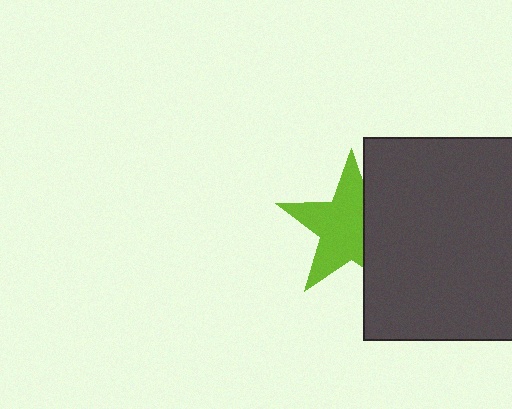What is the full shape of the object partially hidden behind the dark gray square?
The partially hidden object is a lime star.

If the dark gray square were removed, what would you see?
You would see the complete lime star.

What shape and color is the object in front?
The object in front is a dark gray square.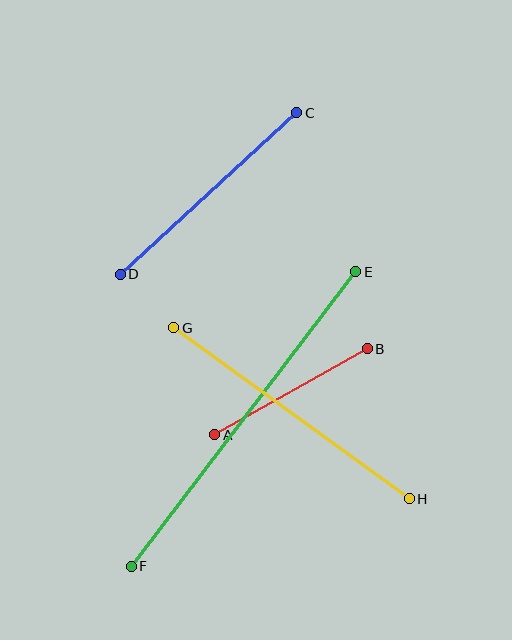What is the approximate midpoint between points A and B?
The midpoint is at approximately (291, 392) pixels.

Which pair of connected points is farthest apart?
Points E and F are farthest apart.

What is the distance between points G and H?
The distance is approximately 292 pixels.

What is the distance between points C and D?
The distance is approximately 239 pixels.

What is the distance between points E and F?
The distance is approximately 370 pixels.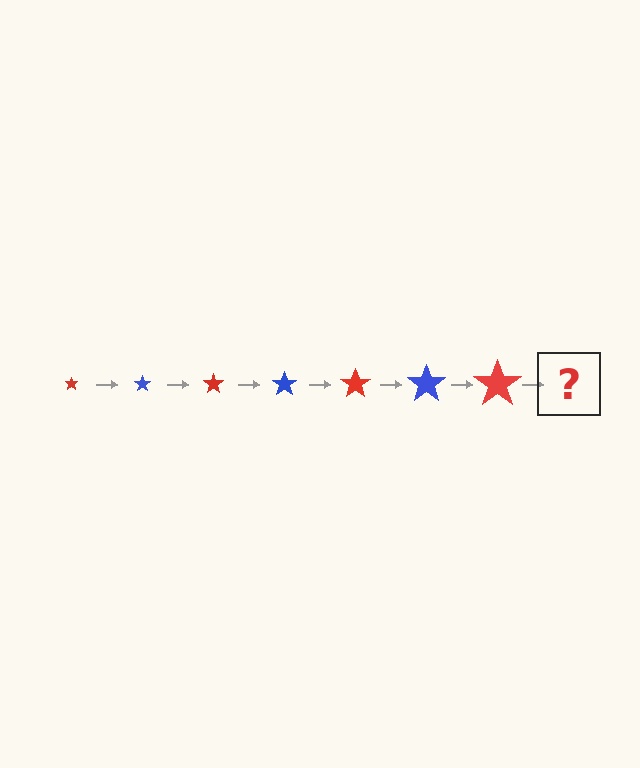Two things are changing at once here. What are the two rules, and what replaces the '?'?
The two rules are that the star grows larger each step and the color cycles through red and blue. The '?' should be a blue star, larger than the previous one.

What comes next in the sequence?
The next element should be a blue star, larger than the previous one.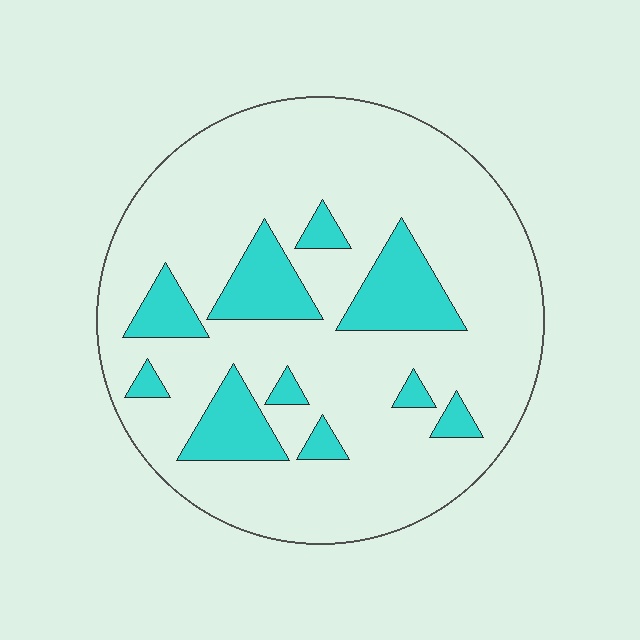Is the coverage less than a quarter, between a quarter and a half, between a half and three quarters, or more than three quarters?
Less than a quarter.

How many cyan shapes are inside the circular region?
10.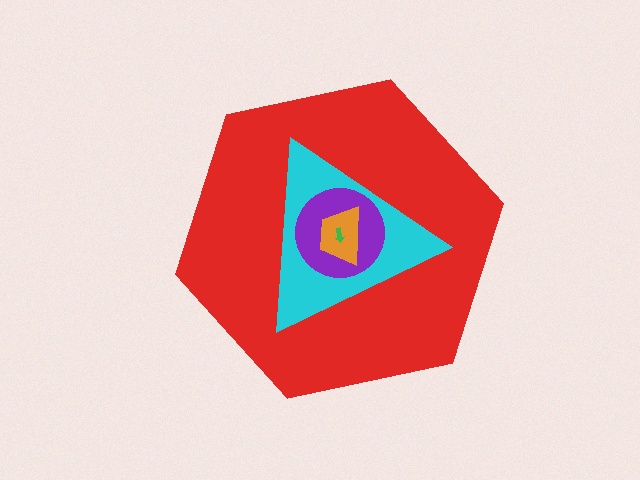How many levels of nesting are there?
5.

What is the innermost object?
The green arrow.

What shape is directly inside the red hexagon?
The cyan triangle.